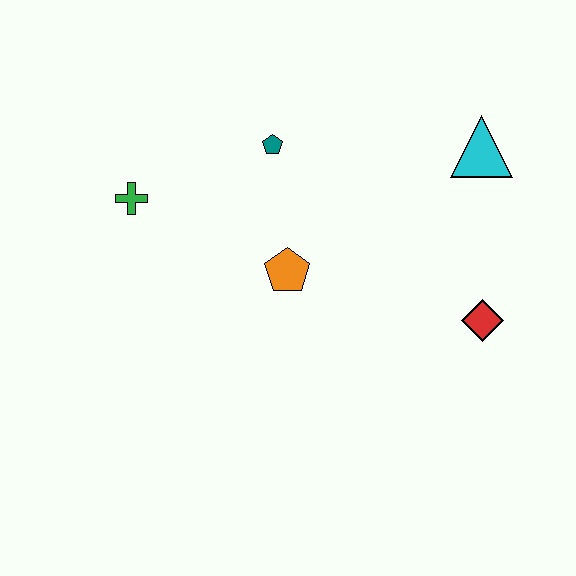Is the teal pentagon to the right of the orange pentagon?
No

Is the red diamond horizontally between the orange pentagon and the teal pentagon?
No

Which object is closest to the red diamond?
The cyan triangle is closest to the red diamond.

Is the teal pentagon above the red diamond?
Yes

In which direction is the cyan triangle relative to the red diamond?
The cyan triangle is above the red diamond.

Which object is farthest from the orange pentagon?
The cyan triangle is farthest from the orange pentagon.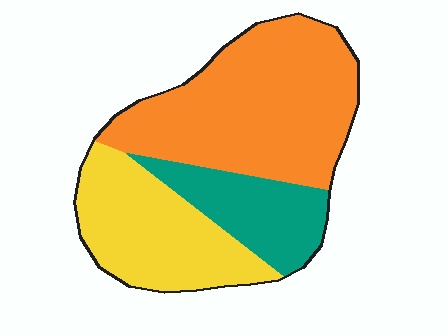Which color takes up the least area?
Teal, at roughly 20%.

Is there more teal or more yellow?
Yellow.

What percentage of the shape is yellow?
Yellow covers about 30% of the shape.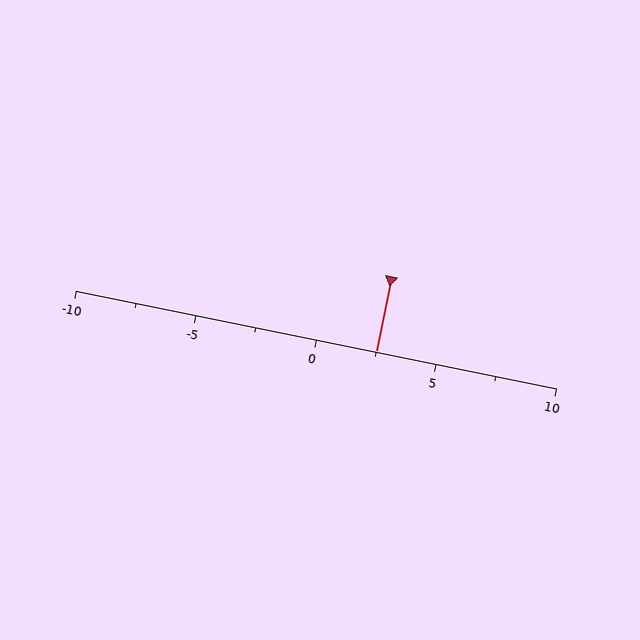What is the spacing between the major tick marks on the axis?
The major ticks are spaced 5 apart.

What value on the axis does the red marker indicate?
The marker indicates approximately 2.5.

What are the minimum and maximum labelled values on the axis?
The axis runs from -10 to 10.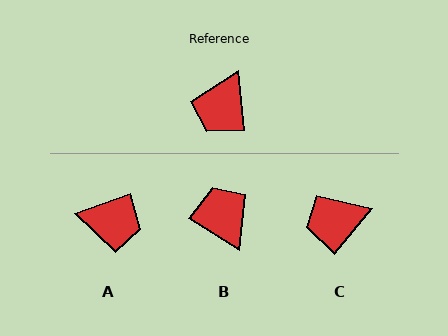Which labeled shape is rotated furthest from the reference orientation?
B, about 130 degrees away.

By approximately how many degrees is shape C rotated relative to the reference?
Approximately 46 degrees clockwise.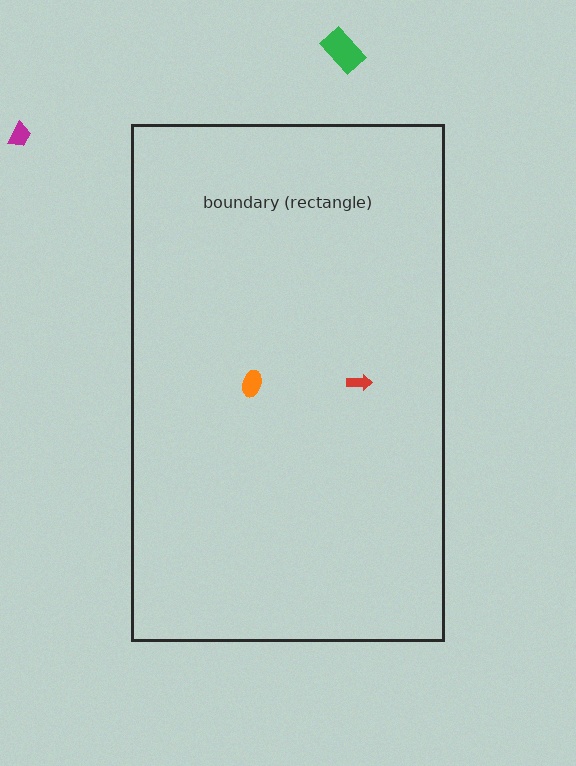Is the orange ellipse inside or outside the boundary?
Inside.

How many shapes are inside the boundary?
2 inside, 2 outside.